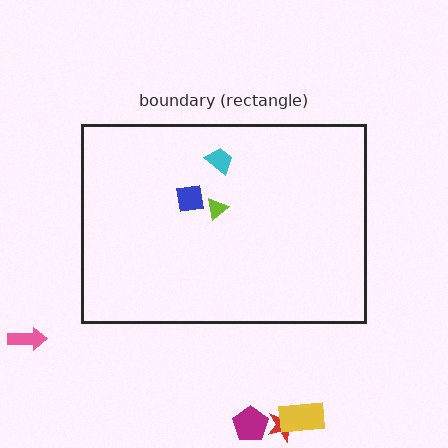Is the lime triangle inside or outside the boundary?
Inside.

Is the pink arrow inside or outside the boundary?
Outside.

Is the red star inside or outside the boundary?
Outside.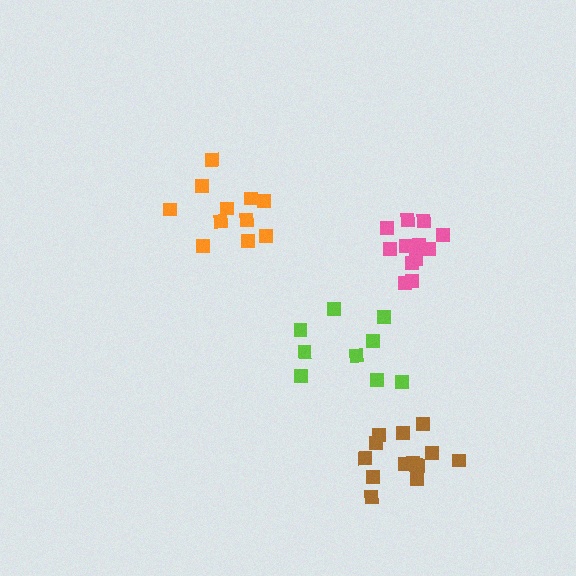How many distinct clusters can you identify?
There are 4 distinct clusters.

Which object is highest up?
The orange cluster is topmost.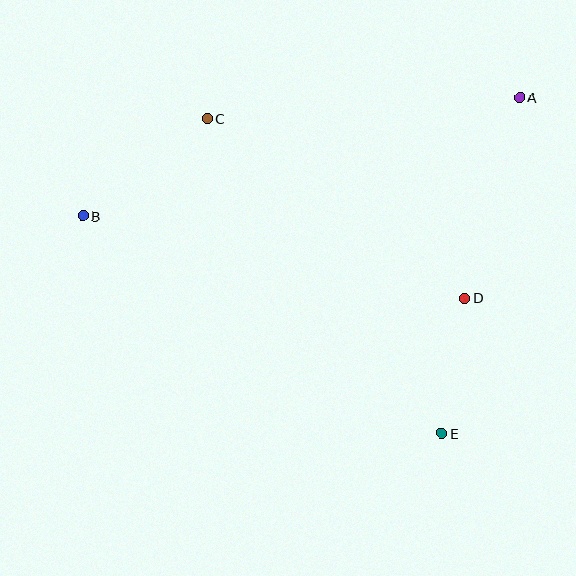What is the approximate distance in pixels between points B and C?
The distance between B and C is approximately 158 pixels.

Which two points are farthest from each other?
Points A and B are farthest from each other.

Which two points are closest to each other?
Points D and E are closest to each other.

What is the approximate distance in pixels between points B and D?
The distance between B and D is approximately 391 pixels.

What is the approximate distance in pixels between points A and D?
The distance between A and D is approximately 208 pixels.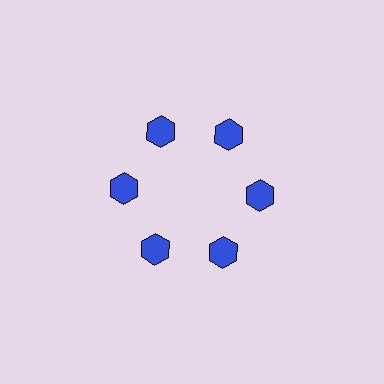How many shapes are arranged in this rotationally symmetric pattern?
There are 6 shapes, arranged in 6 groups of 1.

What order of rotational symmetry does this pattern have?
This pattern has 6-fold rotational symmetry.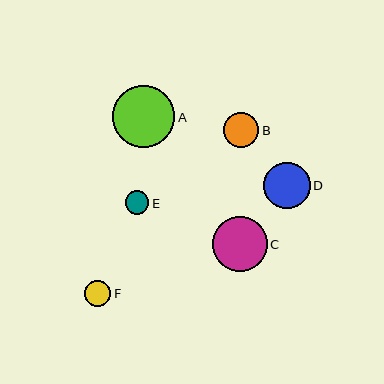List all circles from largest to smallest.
From largest to smallest: A, C, D, B, F, E.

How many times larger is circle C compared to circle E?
Circle C is approximately 2.3 times the size of circle E.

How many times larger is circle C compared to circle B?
Circle C is approximately 1.5 times the size of circle B.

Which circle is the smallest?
Circle E is the smallest with a size of approximately 23 pixels.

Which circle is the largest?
Circle A is the largest with a size of approximately 62 pixels.